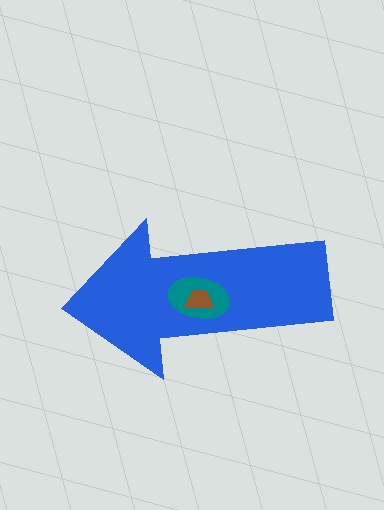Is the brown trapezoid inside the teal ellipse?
Yes.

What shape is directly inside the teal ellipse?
The brown trapezoid.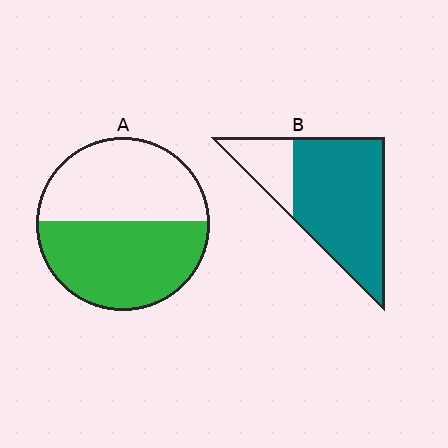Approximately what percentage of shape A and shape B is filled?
A is approximately 50% and B is approximately 80%.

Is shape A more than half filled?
Roughly half.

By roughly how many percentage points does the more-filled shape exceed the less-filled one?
By roughly 25 percentage points (B over A).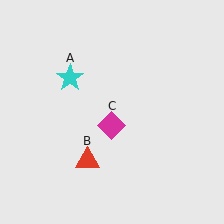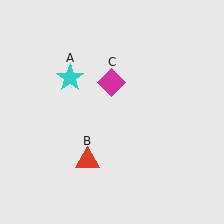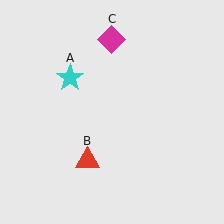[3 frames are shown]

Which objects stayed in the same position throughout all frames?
Cyan star (object A) and red triangle (object B) remained stationary.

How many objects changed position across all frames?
1 object changed position: magenta diamond (object C).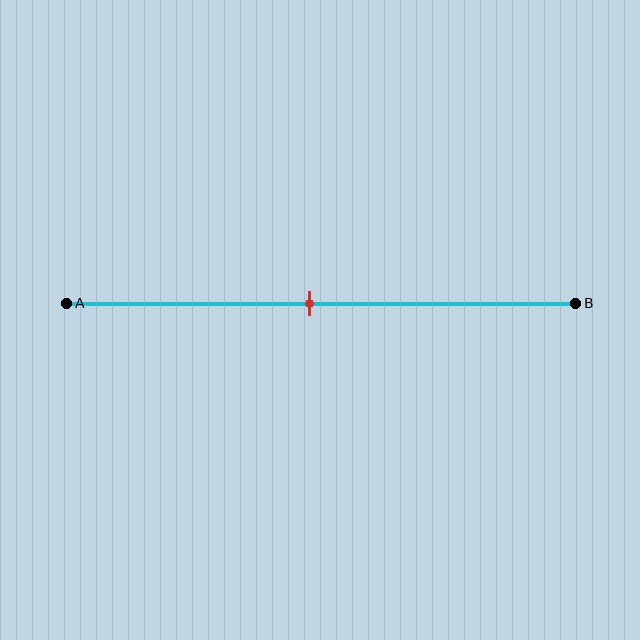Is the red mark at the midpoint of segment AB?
Yes, the mark is approximately at the midpoint.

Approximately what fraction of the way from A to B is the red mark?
The red mark is approximately 50% of the way from A to B.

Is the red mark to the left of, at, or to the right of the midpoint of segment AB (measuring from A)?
The red mark is approximately at the midpoint of segment AB.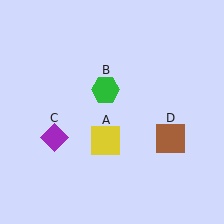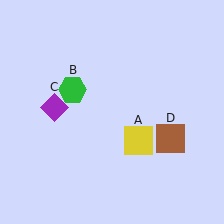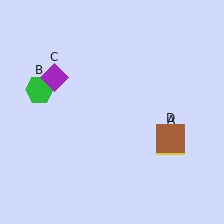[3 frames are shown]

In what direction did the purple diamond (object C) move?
The purple diamond (object C) moved up.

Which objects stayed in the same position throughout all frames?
Brown square (object D) remained stationary.